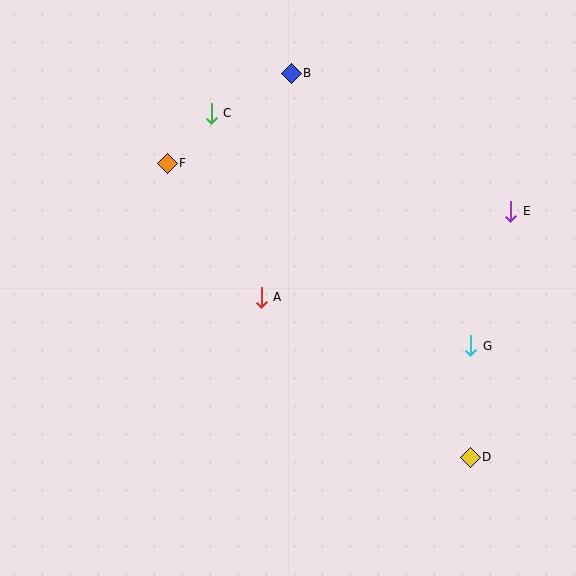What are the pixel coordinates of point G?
Point G is at (471, 346).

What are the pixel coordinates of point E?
Point E is at (511, 211).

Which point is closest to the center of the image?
Point A at (261, 297) is closest to the center.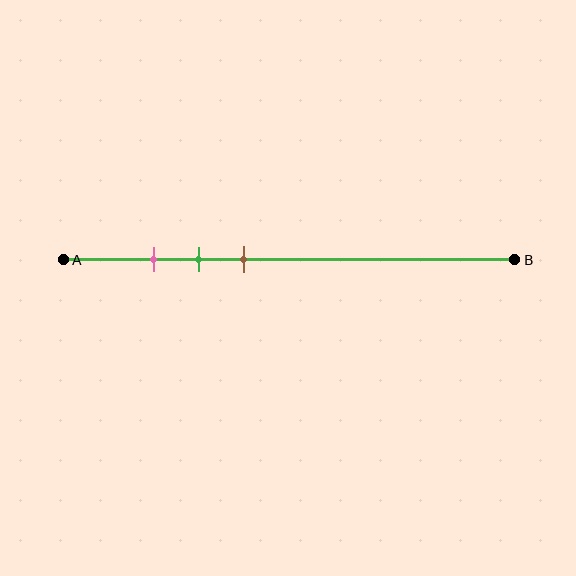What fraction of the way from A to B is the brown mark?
The brown mark is approximately 40% (0.4) of the way from A to B.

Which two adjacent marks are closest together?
The pink and green marks are the closest adjacent pair.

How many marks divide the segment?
There are 3 marks dividing the segment.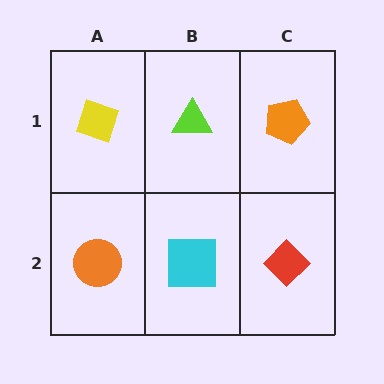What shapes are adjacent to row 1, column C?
A red diamond (row 2, column C), a lime triangle (row 1, column B).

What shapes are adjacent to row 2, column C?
An orange pentagon (row 1, column C), a cyan square (row 2, column B).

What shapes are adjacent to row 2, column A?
A yellow diamond (row 1, column A), a cyan square (row 2, column B).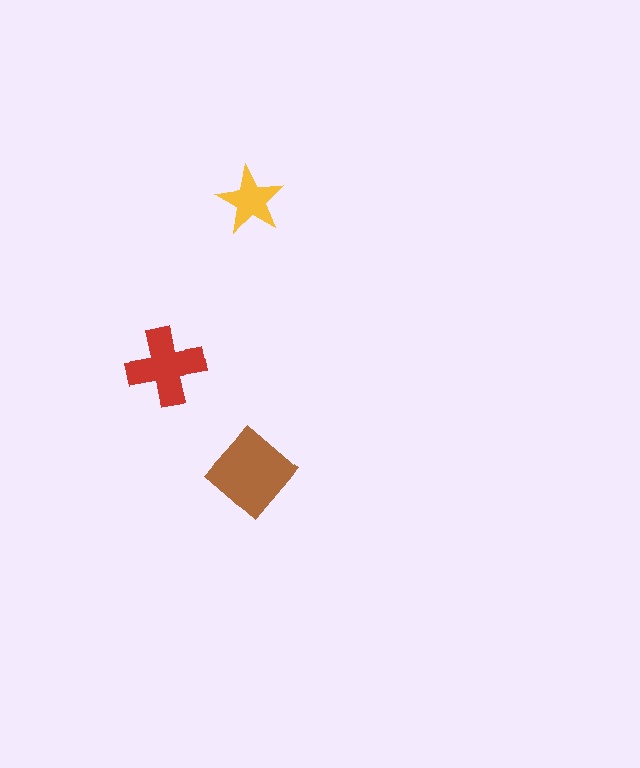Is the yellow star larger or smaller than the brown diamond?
Smaller.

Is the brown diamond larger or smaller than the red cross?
Larger.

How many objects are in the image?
There are 3 objects in the image.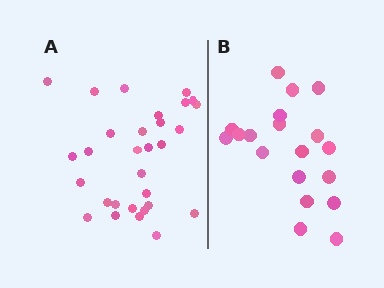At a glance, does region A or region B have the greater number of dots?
Region A (the left region) has more dots.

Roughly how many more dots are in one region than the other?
Region A has roughly 12 or so more dots than region B.